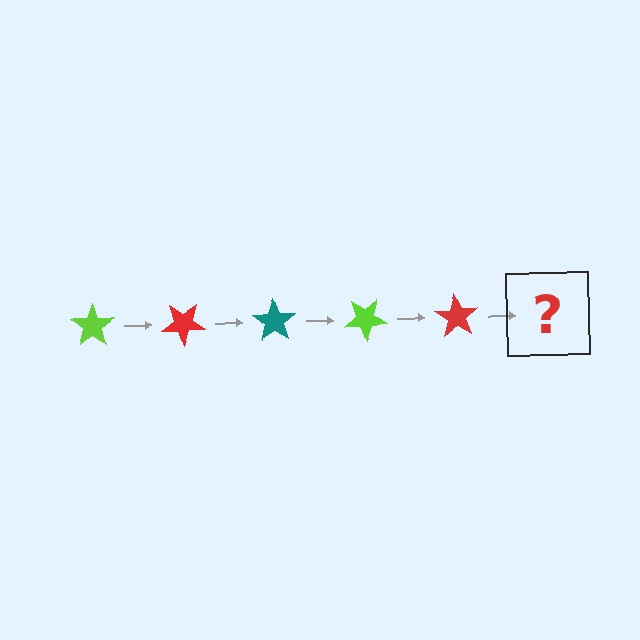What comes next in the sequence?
The next element should be a teal star, rotated 175 degrees from the start.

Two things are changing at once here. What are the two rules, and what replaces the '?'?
The two rules are that it rotates 35 degrees each step and the color cycles through lime, red, and teal. The '?' should be a teal star, rotated 175 degrees from the start.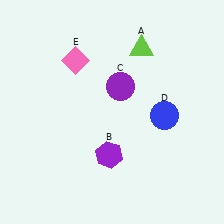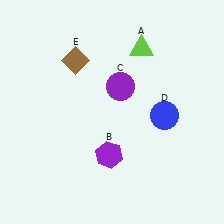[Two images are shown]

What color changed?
The diamond (E) changed from pink in Image 1 to brown in Image 2.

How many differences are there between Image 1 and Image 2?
There is 1 difference between the two images.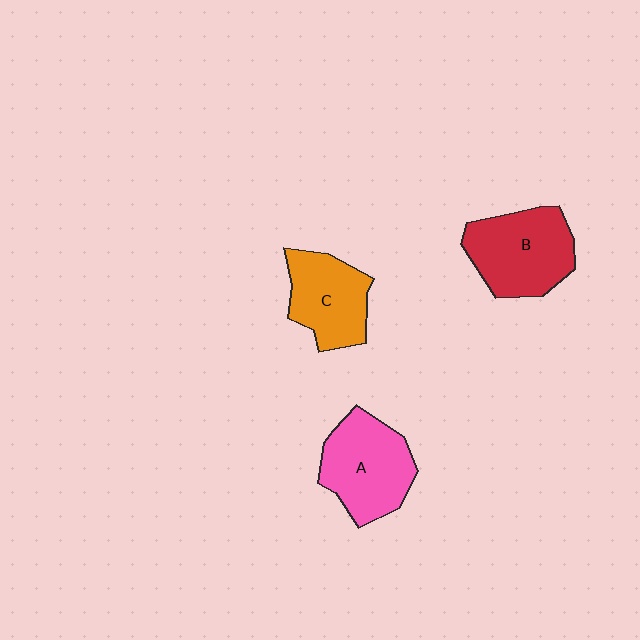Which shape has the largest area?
Shape B (red).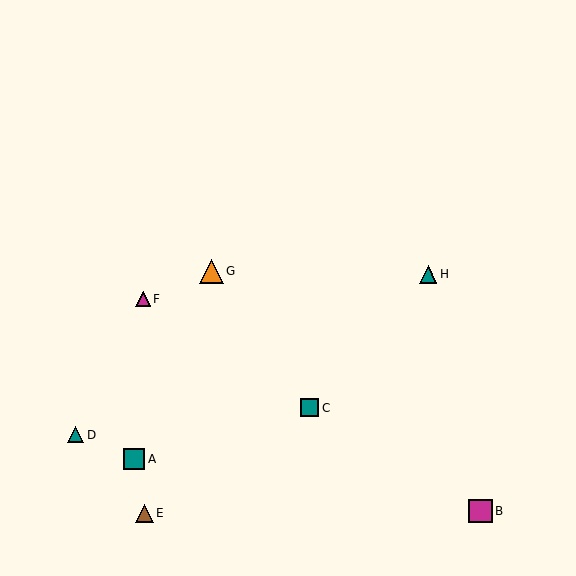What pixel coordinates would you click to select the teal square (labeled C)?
Click at (310, 408) to select the teal square C.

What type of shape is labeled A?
Shape A is a teal square.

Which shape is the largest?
The orange triangle (labeled G) is the largest.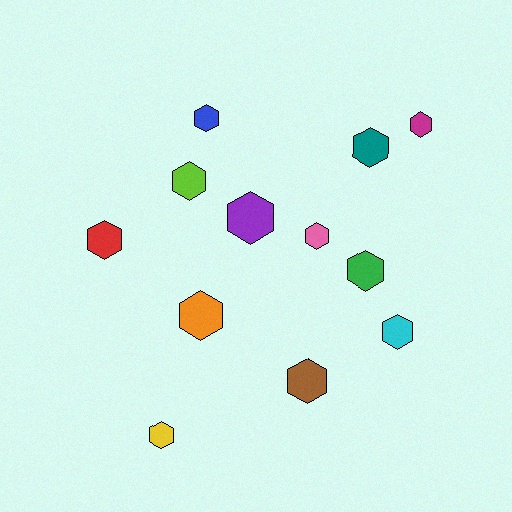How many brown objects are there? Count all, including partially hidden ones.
There is 1 brown object.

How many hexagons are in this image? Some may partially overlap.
There are 12 hexagons.